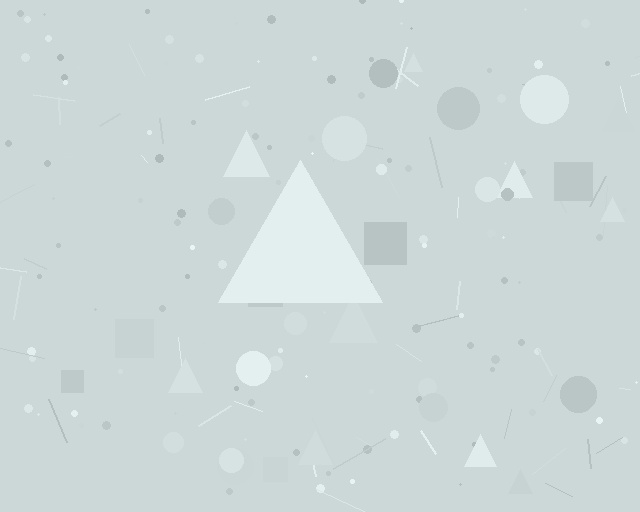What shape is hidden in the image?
A triangle is hidden in the image.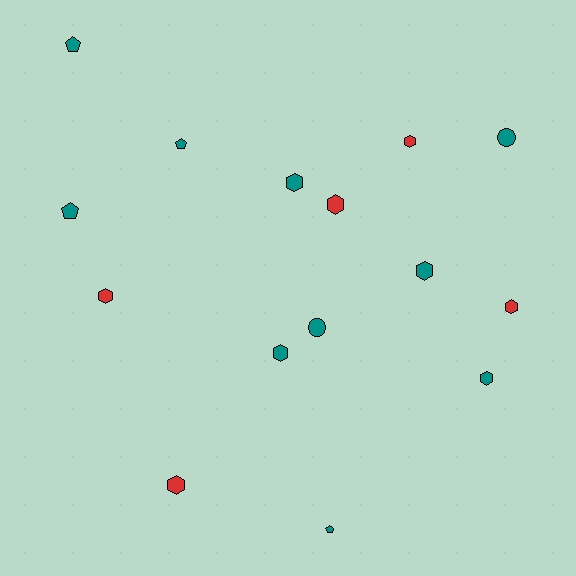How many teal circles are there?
There are 2 teal circles.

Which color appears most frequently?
Teal, with 10 objects.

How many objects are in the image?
There are 15 objects.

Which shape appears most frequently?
Hexagon, with 9 objects.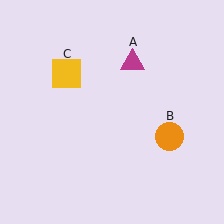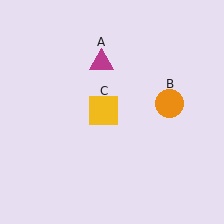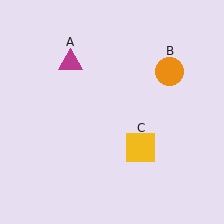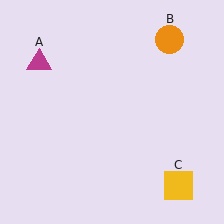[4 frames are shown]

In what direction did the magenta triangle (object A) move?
The magenta triangle (object A) moved left.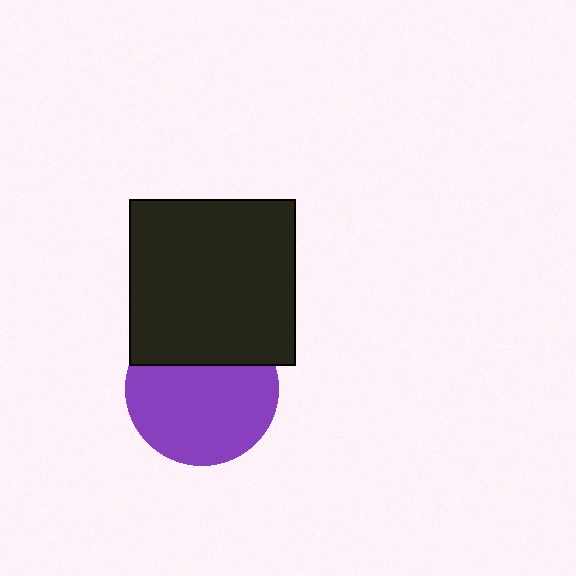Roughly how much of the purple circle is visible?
Most of it is visible (roughly 69%).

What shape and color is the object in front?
The object in front is a black square.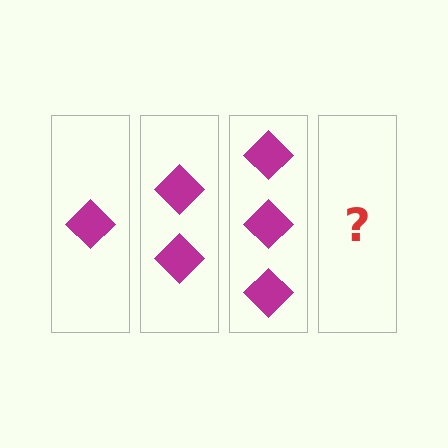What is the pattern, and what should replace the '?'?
The pattern is that each step adds one more diamond. The '?' should be 4 diamonds.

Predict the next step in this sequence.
The next step is 4 diamonds.